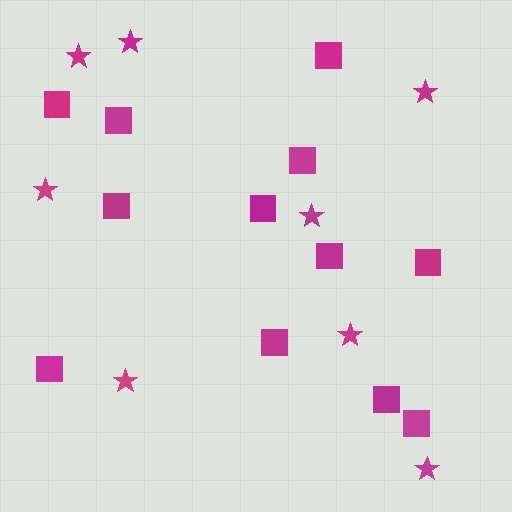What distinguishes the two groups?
There are 2 groups: one group of squares (12) and one group of stars (8).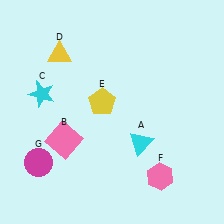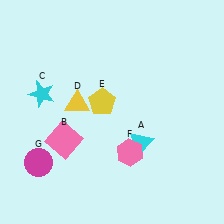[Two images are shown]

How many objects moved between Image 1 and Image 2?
2 objects moved between the two images.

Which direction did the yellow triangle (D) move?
The yellow triangle (D) moved down.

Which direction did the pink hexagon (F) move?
The pink hexagon (F) moved left.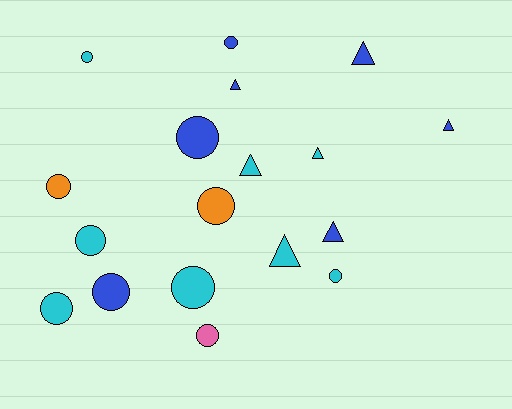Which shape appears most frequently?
Circle, with 11 objects.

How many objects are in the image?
There are 18 objects.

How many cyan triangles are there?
There are 3 cyan triangles.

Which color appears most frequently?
Cyan, with 8 objects.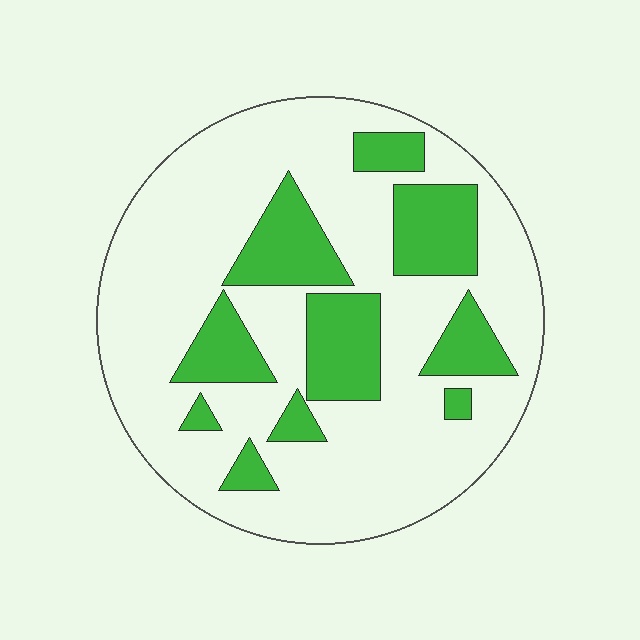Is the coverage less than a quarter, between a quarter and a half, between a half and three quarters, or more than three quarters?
Between a quarter and a half.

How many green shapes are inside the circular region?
10.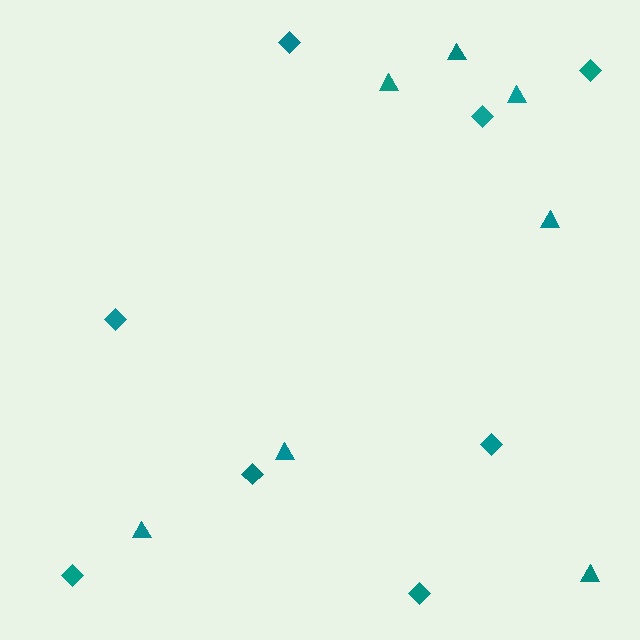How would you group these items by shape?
There are 2 groups: one group of triangles (7) and one group of diamonds (8).